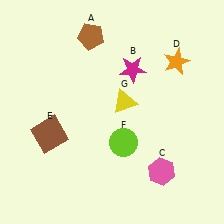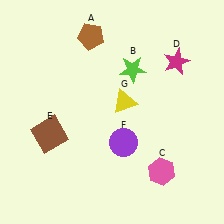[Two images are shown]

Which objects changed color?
B changed from magenta to lime. D changed from orange to magenta. F changed from lime to purple.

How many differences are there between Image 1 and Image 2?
There are 3 differences between the two images.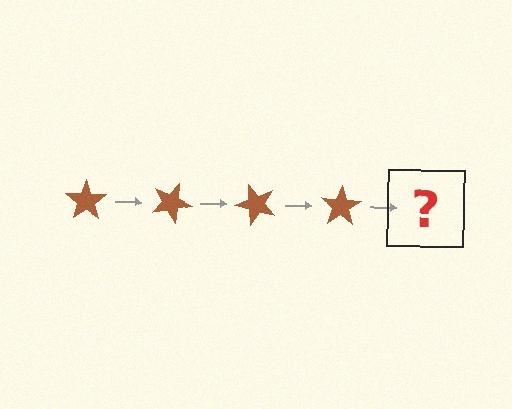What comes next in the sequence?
The next element should be a brown star rotated 100 degrees.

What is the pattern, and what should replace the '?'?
The pattern is that the star rotates 25 degrees each step. The '?' should be a brown star rotated 100 degrees.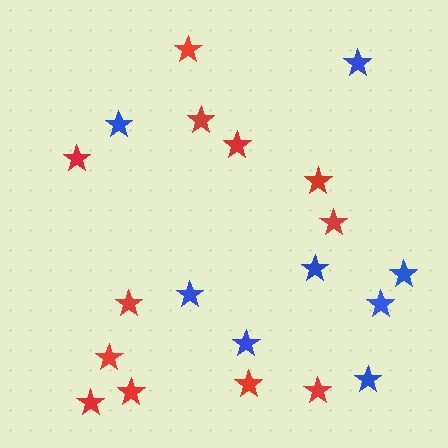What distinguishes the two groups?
There are 2 groups: one group of blue stars (8) and one group of red stars (12).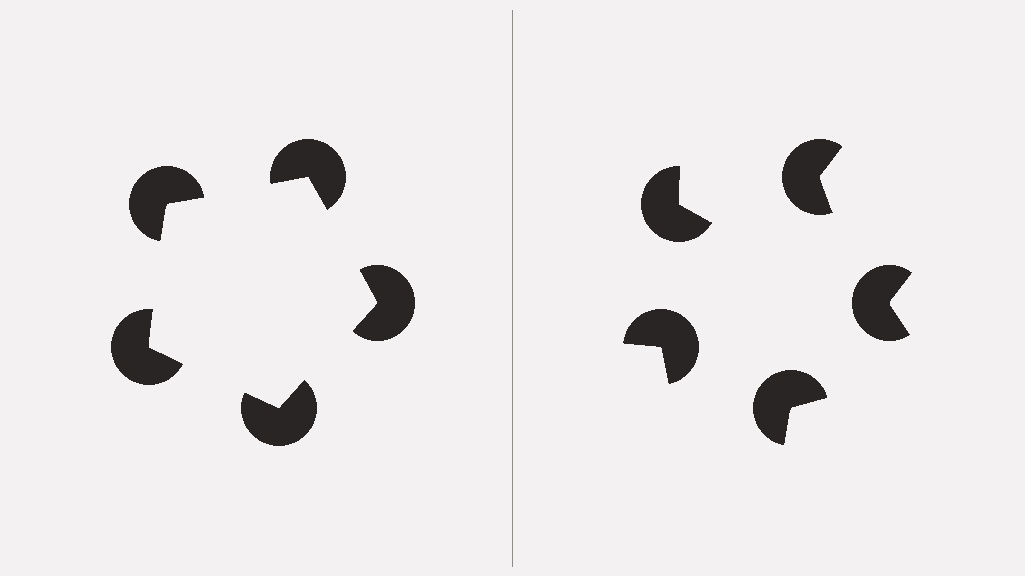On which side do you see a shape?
An illusory pentagon appears on the left side. On the right side the wedge cuts are rotated, so no coherent shape forms.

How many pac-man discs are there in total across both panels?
10 — 5 on each side.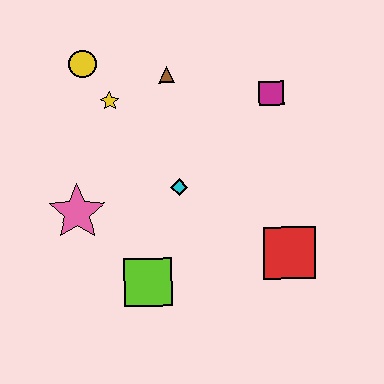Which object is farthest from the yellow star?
The red square is farthest from the yellow star.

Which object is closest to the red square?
The cyan diamond is closest to the red square.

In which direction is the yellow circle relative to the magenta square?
The yellow circle is to the left of the magenta square.